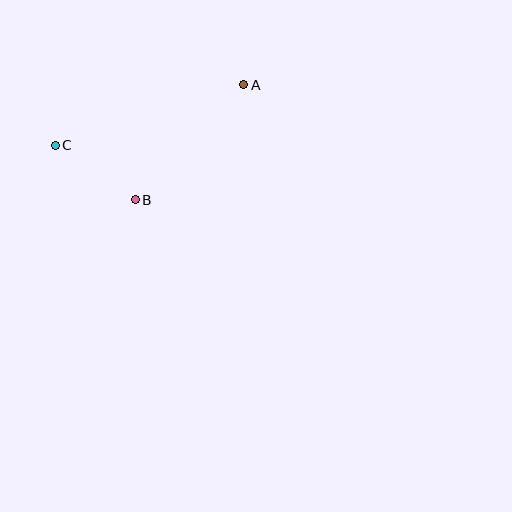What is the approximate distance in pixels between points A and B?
The distance between A and B is approximately 158 pixels.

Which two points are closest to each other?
Points B and C are closest to each other.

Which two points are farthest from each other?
Points A and C are farthest from each other.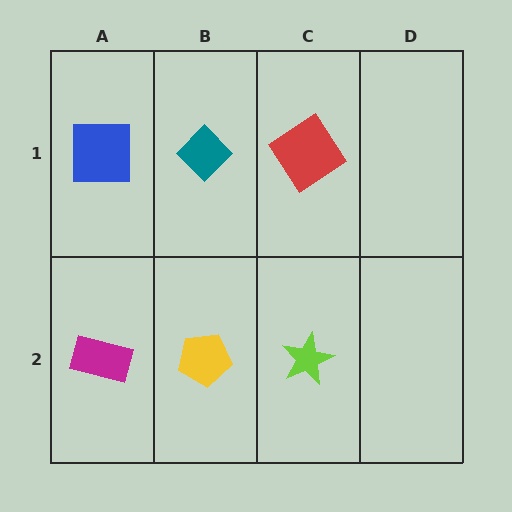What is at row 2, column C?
A lime star.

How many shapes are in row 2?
3 shapes.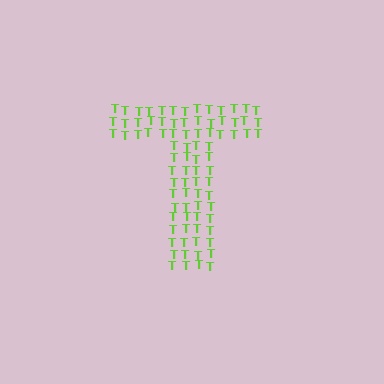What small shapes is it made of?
It is made of small letter T's.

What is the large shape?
The large shape is the letter T.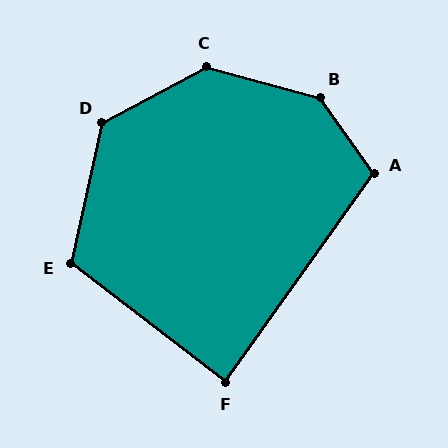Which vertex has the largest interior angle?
B, at approximately 141 degrees.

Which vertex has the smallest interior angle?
F, at approximately 88 degrees.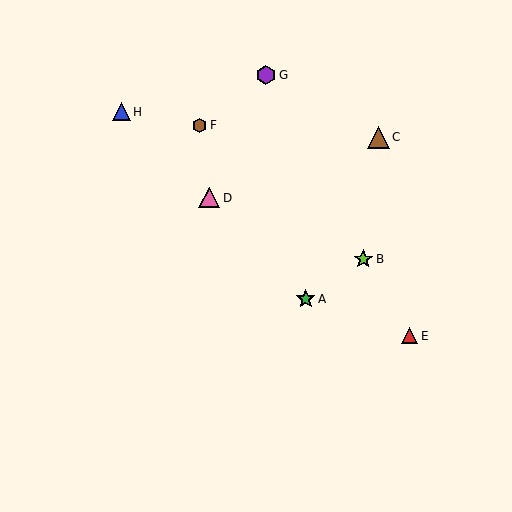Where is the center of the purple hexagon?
The center of the purple hexagon is at (266, 75).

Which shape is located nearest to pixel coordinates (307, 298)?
The green star (labeled A) at (306, 299) is nearest to that location.